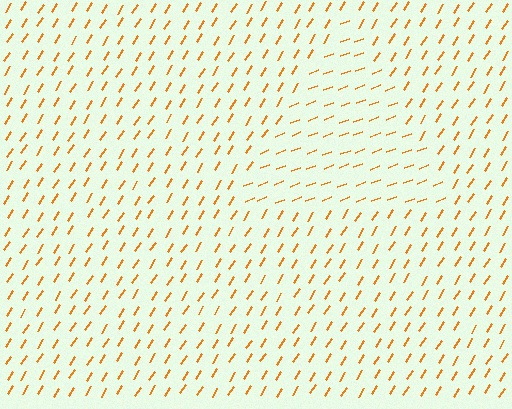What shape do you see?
I see a triangle.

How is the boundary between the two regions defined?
The boundary is defined purely by a change in line orientation (approximately 36 degrees difference). All lines are the same color and thickness.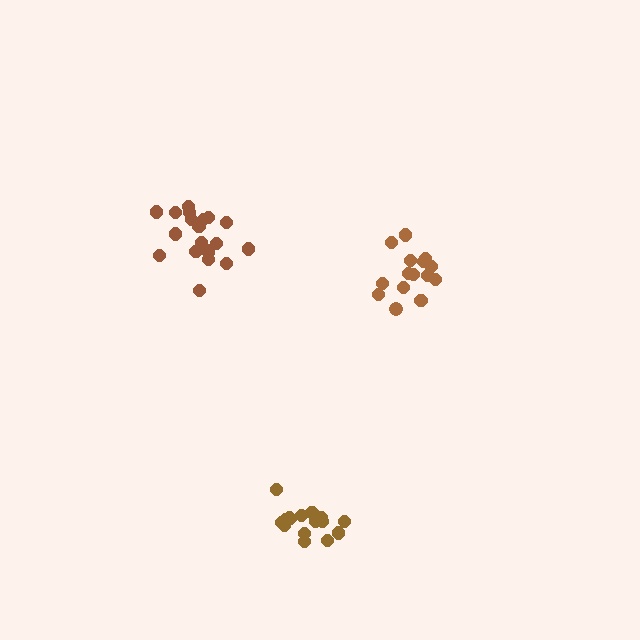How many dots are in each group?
Group 1: 20 dots, Group 2: 16 dots, Group 3: 15 dots (51 total).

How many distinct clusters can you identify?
There are 3 distinct clusters.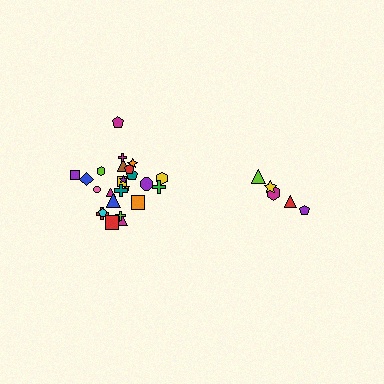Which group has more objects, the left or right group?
The left group.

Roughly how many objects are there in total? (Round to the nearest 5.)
Roughly 30 objects in total.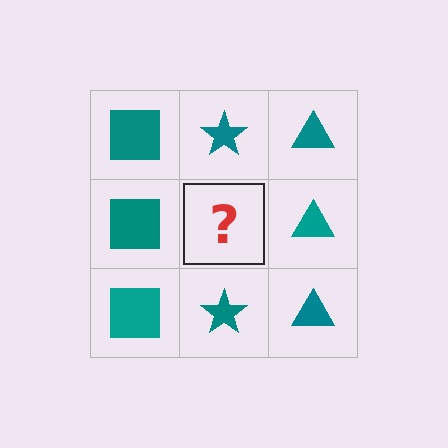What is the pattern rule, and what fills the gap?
The rule is that each column has a consistent shape. The gap should be filled with a teal star.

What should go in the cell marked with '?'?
The missing cell should contain a teal star.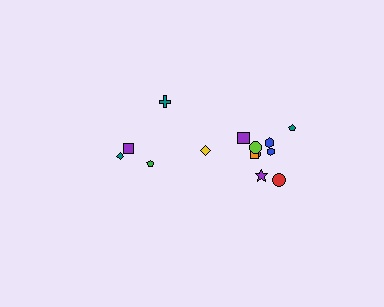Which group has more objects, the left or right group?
The right group.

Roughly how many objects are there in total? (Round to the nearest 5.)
Roughly 15 objects in total.